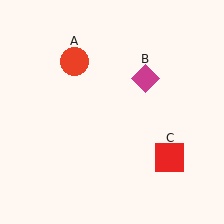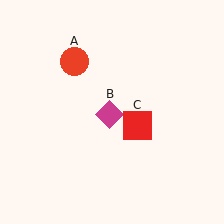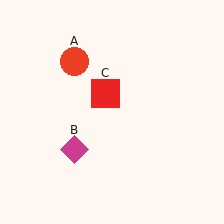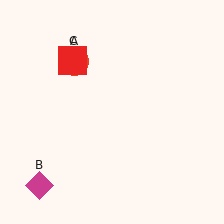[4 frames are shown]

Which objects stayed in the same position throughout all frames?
Red circle (object A) remained stationary.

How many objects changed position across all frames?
2 objects changed position: magenta diamond (object B), red square (object C).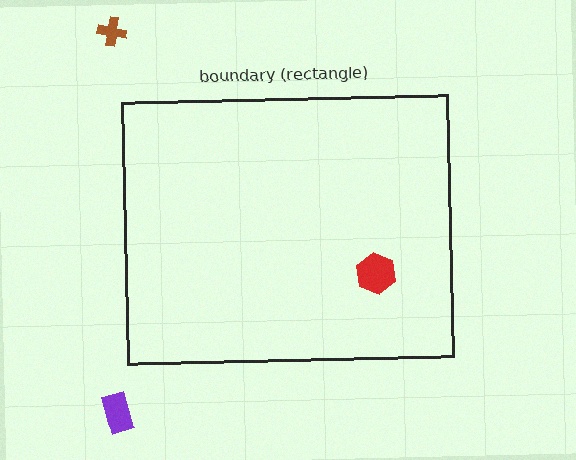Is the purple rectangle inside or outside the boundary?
Outside.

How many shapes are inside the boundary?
1 inside, 2 outside.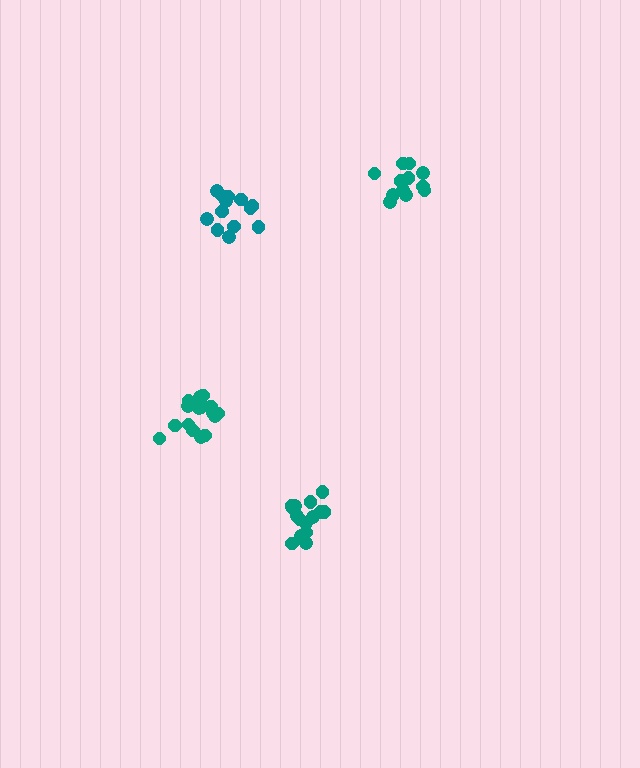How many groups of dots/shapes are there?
There are 4 groups.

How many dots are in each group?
Group 1: 12 dots, Group 2: 15 dots, Group 3: 17 dots, Group 4: 13 dots (57 total).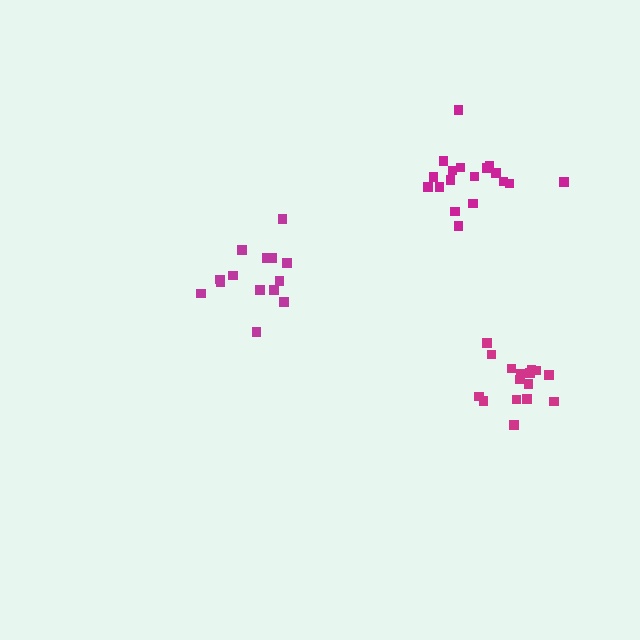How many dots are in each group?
Group 1: 18 dots, Group 2: 14 dots, Group 3: 16 dots (48 total).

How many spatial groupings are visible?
There are 3 spatial groupings.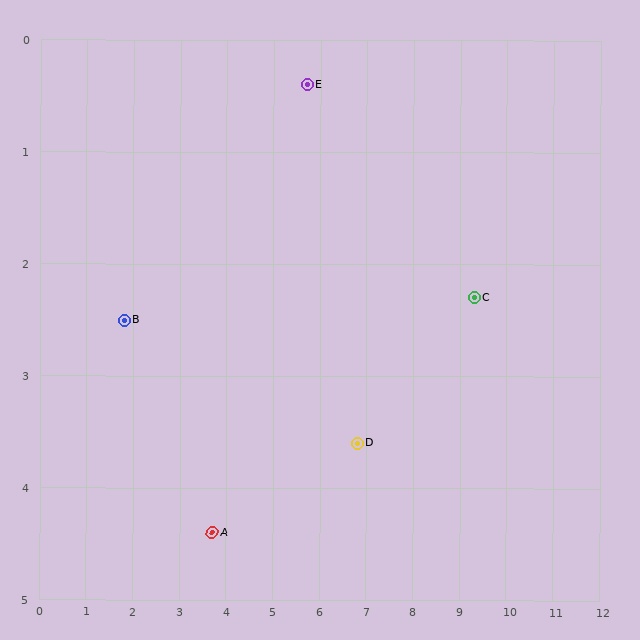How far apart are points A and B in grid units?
Points A and B are about 2.7 grid units apart.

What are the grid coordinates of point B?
Point B is at approximately (1.8, 2.5).